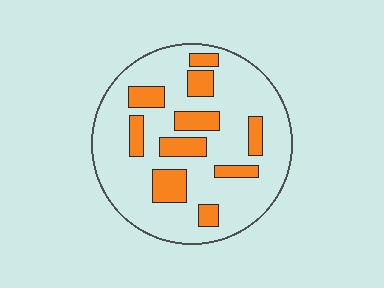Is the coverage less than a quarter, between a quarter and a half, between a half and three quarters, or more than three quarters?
Less than a quarter.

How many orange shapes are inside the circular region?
10.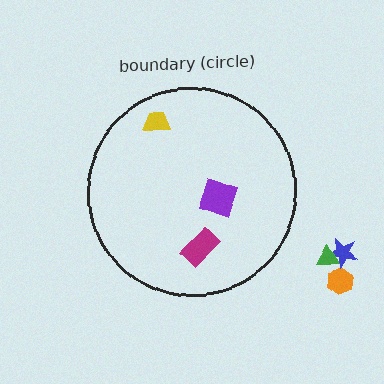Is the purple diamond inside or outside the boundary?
Inside.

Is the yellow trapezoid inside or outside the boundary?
Inside.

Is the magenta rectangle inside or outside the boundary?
Inside.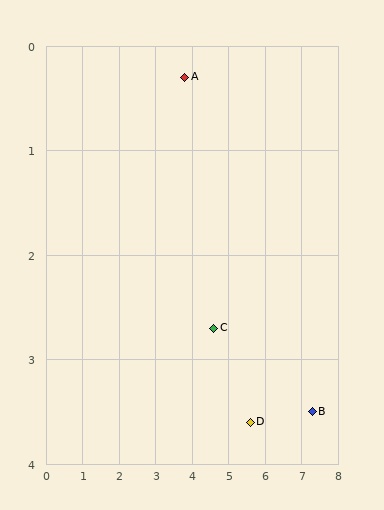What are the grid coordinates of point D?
Point D is at approximately (5.6, 3.6).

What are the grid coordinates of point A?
Point A is at approximately (3.8, 0.3).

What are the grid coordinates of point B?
Point B is at approximately (7.3, 3.5).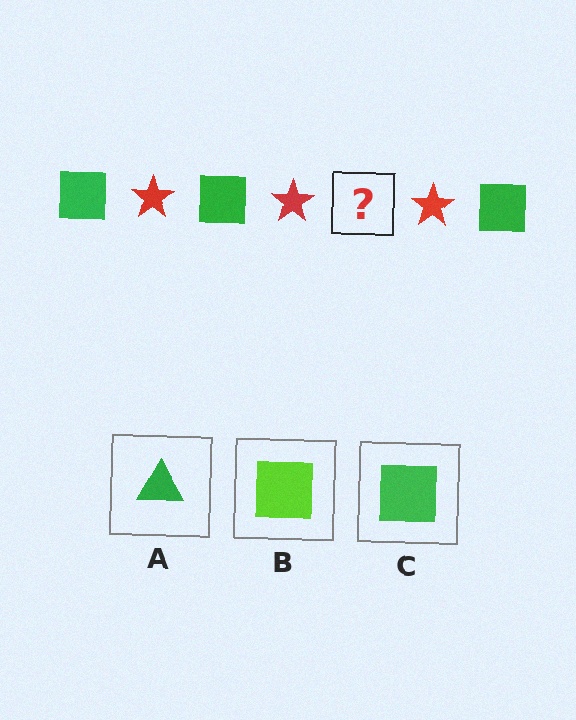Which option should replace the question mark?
Option C.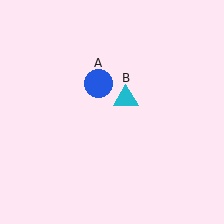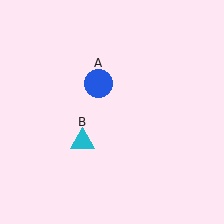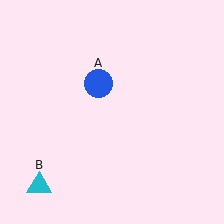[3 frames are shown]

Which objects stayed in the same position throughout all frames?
Blue circle (object A) remained stationary.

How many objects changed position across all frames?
1 object changed position: cyan triangle (object B).